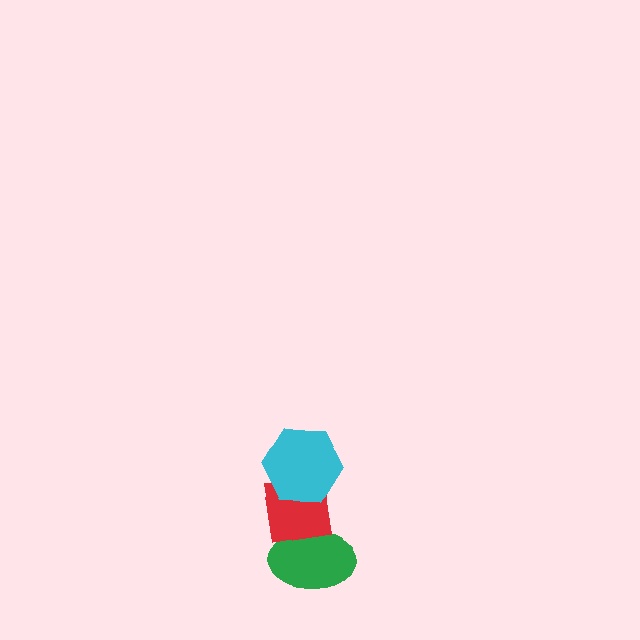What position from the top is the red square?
The red square is 2nd from the top.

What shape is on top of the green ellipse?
The red square is on top of the green ellipse.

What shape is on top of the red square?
The cyan hexagon is on top of the red square.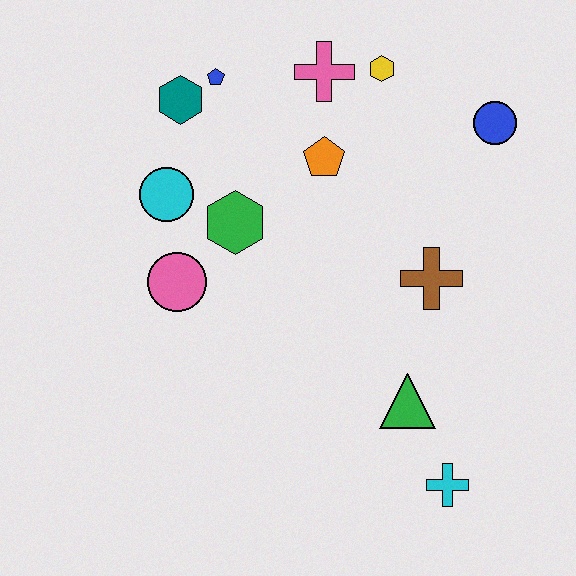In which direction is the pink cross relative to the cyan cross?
The pink cross is above the cyan cross.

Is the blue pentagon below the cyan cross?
No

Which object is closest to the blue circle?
The yellow hexagon is closest to the blue circle.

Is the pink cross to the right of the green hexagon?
Yes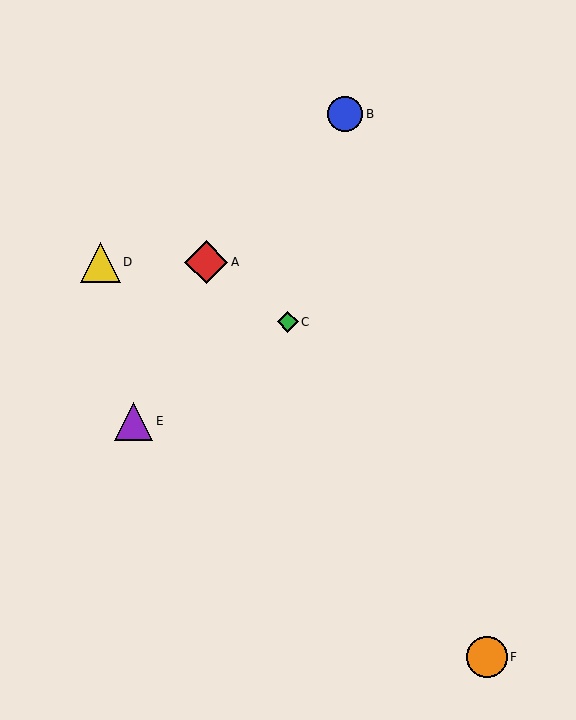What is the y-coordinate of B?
Object B is at y≈114.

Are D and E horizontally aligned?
No, D is at y≈262 and E is at y≈421.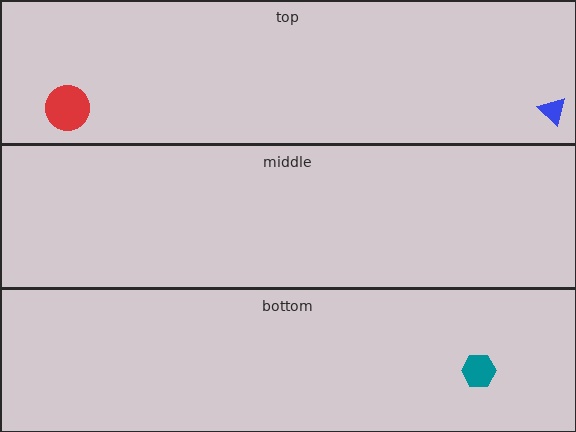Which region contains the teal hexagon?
The bottom region.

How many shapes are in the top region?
2.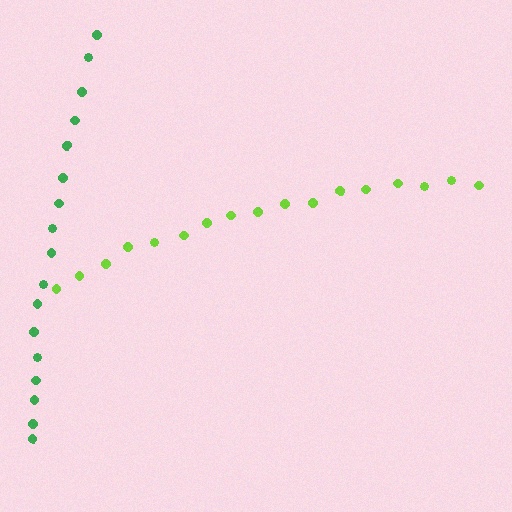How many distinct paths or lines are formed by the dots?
There are 2 distinct paths.